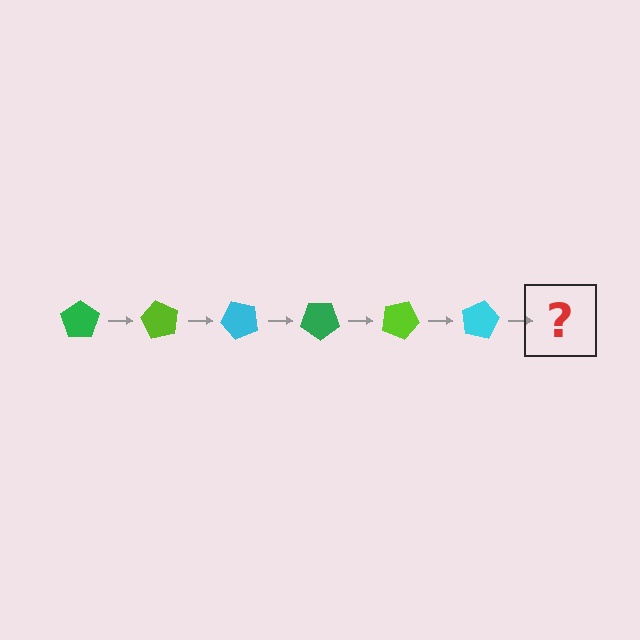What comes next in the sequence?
The next element should be a green pentagon, rotated 360 degrees from the start.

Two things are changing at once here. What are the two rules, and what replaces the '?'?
The two rules are that it rotates 60 degrees each step and the color cycles through green, lime, and cyan. The '?' should be a green pentagon, rotated 360 degrees from the start.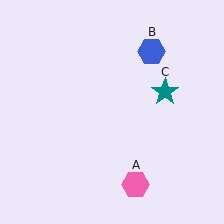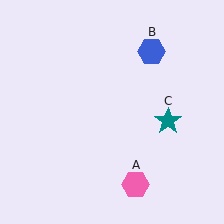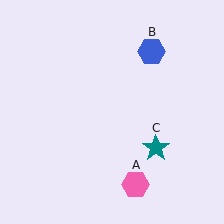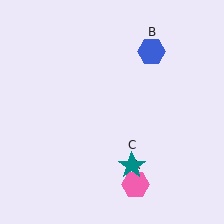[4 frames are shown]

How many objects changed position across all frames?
1 object changed position: teal star (object C).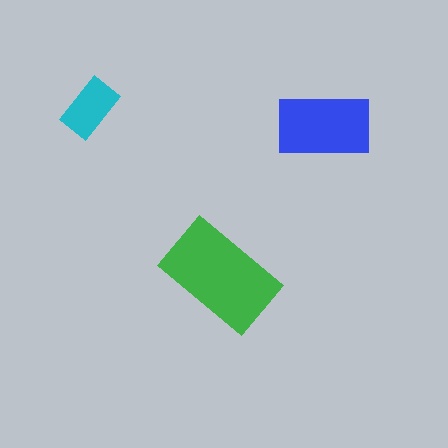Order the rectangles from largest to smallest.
the green one, the blue one, the cyan one.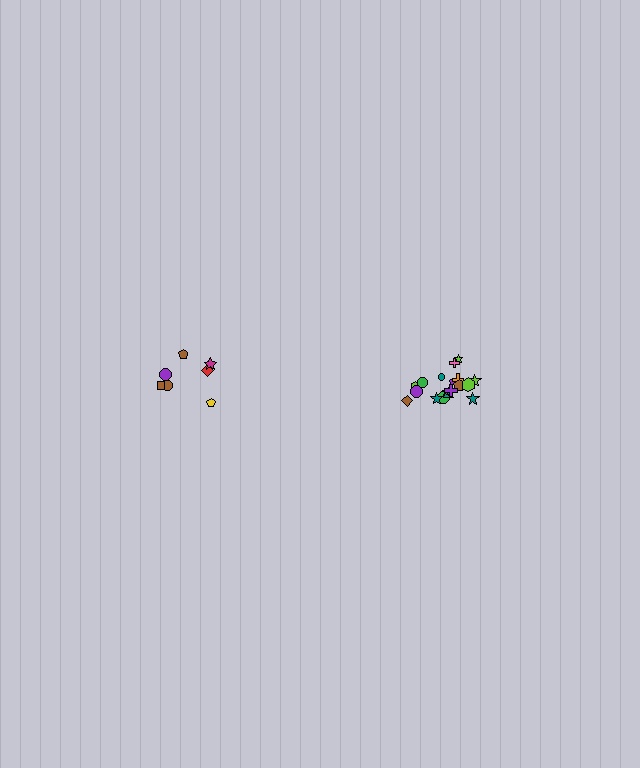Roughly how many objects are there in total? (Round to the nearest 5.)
Roughly 25 objects in total.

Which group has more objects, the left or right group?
The right group.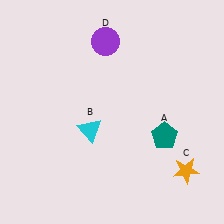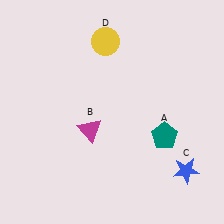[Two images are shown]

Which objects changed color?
B changed from cyan to magenta. C changed from orange to blue. D changed from purple to yellow.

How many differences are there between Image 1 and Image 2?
There are 3 differences between the two images.